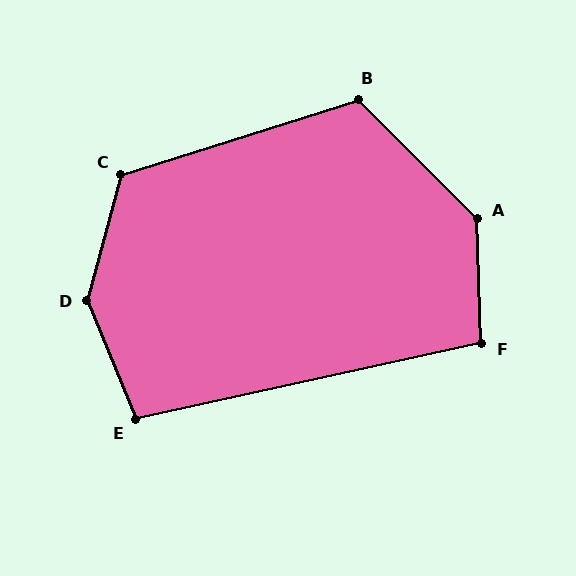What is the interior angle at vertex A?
Approximately 137 degrees (obtuse).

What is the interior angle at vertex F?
Approximately 100 degrees (obtuse).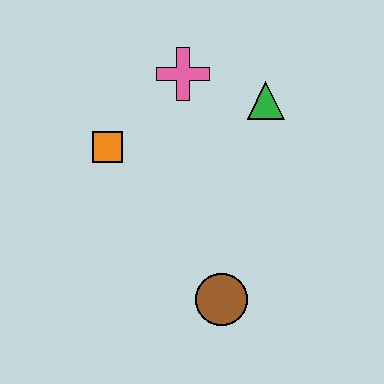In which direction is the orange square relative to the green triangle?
The orange square is to the left of the green triangle.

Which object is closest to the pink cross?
The green triangle is closest to the pink cross.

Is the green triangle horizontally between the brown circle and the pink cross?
No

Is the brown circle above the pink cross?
No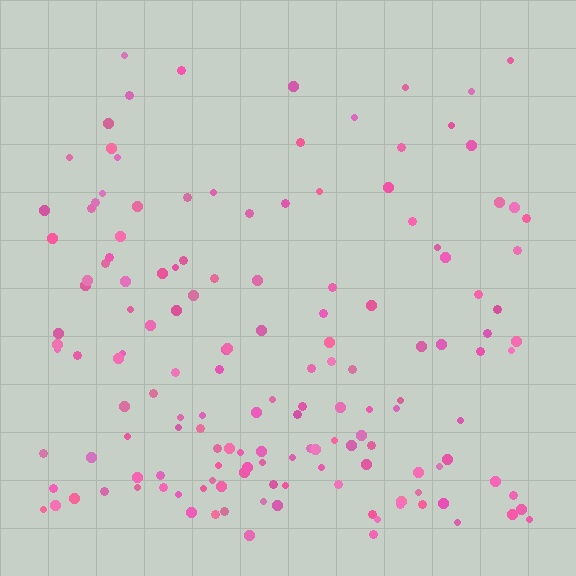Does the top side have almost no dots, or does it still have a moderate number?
Still a moderate number, just noticeably fewer than the bottom.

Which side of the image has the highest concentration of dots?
The bottom.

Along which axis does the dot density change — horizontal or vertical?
Vertical.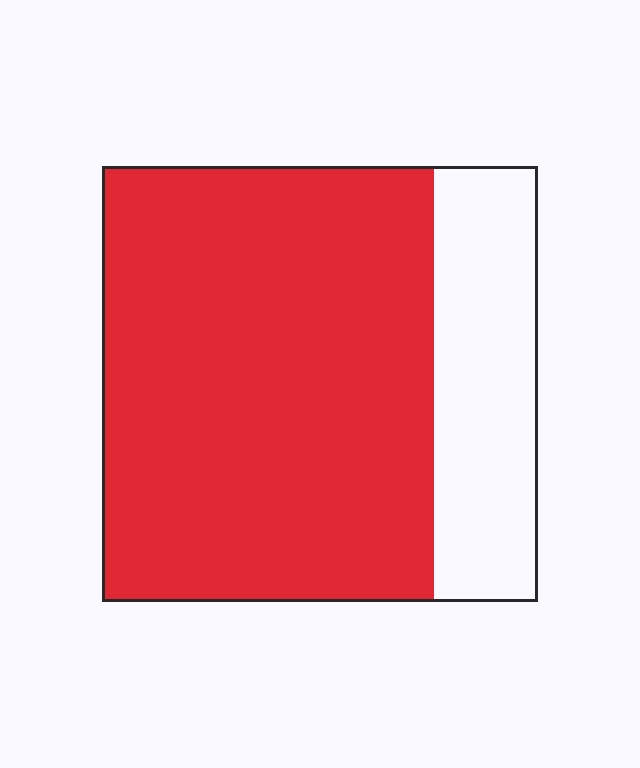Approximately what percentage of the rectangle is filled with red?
Approximately 75%.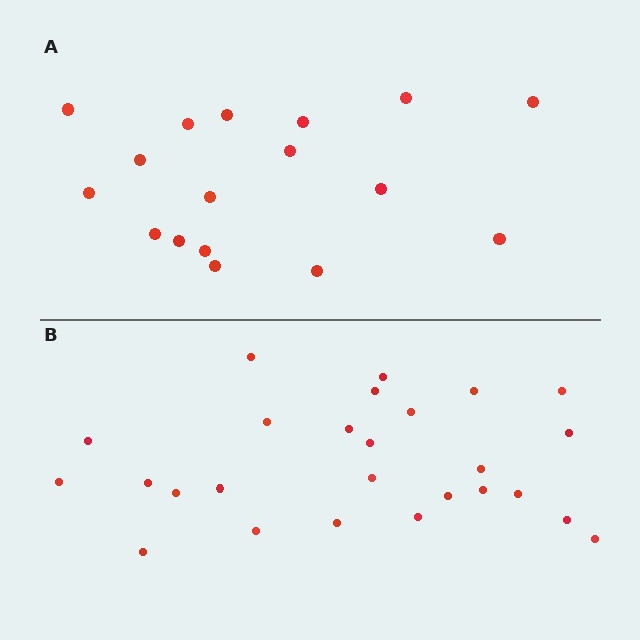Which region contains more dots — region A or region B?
Region B (the bottom region) has more dots.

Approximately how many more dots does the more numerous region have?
Region B has roughly 8 or so more dots than region A.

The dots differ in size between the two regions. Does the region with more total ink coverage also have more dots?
No. Region A has more total ink coverage because its dots are larger, but region B actually contains more individual dots. Total area can be misleading — the number of items is what matters here.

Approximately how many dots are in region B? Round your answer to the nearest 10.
About 30 dots. (The exact count is 26, which rounds to 30.)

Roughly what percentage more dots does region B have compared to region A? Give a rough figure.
About 55% more.